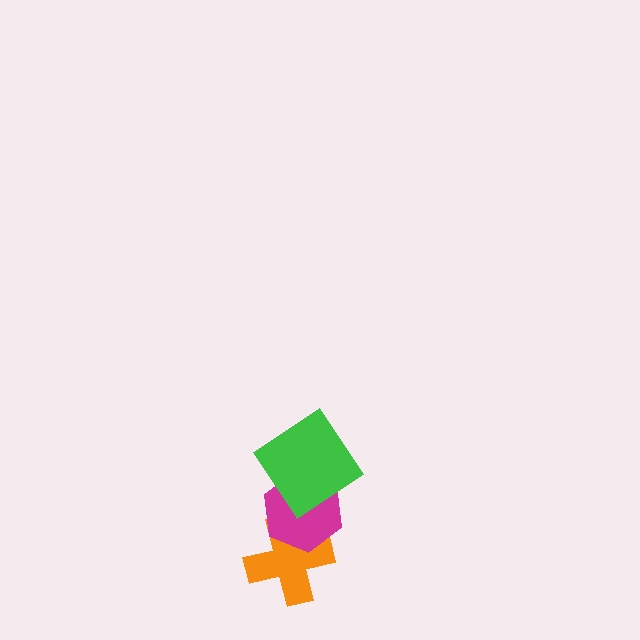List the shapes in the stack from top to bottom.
From top to bottom: the green diamond, the magenta hexagon, the orange cross.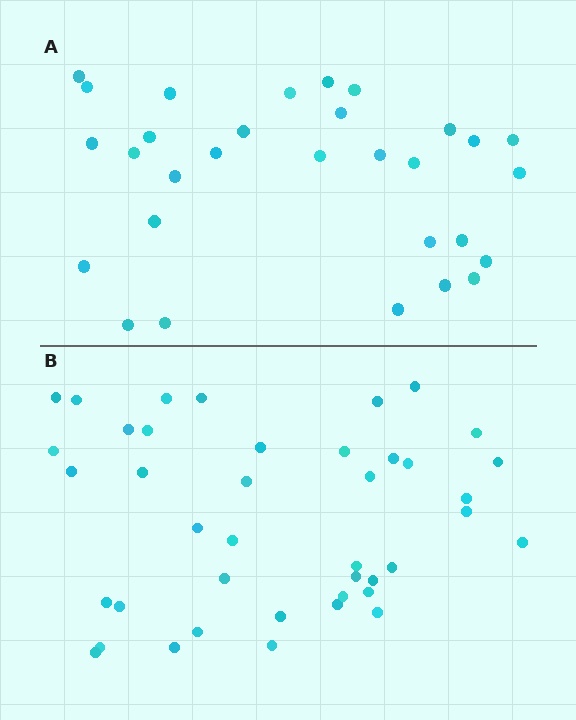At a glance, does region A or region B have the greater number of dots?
Region B (the bottom region) has more dots.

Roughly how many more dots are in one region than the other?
Region B has roughly 12 or so more dots than region A.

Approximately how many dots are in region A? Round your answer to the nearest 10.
About 30 dots.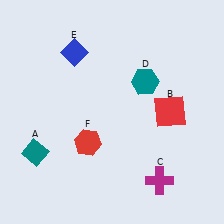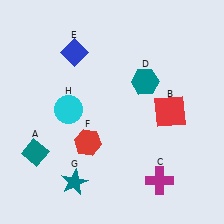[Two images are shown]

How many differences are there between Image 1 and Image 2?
There are 2 differences between the two images.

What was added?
A teal star (G), a cyan circle (H) were added in Image 2.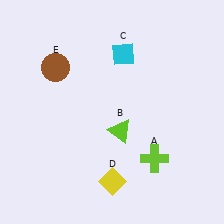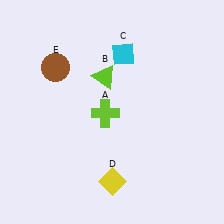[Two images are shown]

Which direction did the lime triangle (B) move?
The lime triangle (B) moved up.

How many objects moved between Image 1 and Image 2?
2 objects moved between the two images.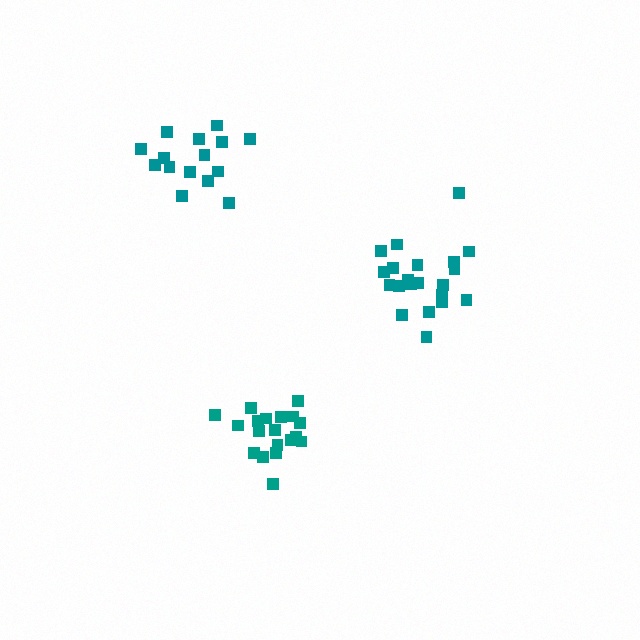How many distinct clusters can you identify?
There are 3 distinct clusters.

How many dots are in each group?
Group 1: 21 dots, Group 2: 19 dots, Group 3: 15 dots (55 total).